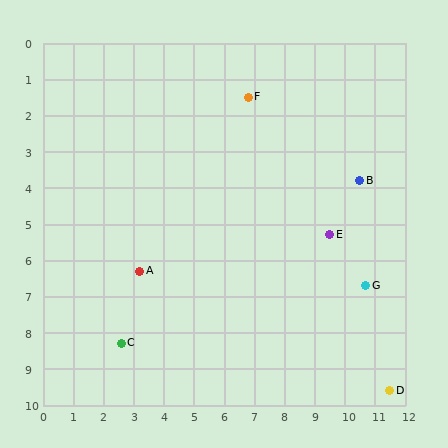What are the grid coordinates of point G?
Point G is at approximately (10.7, 6.7).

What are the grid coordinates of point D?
Point D is at approximately (11.5, 9.6).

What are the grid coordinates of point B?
Point B is at approximately (10.5, 3.8).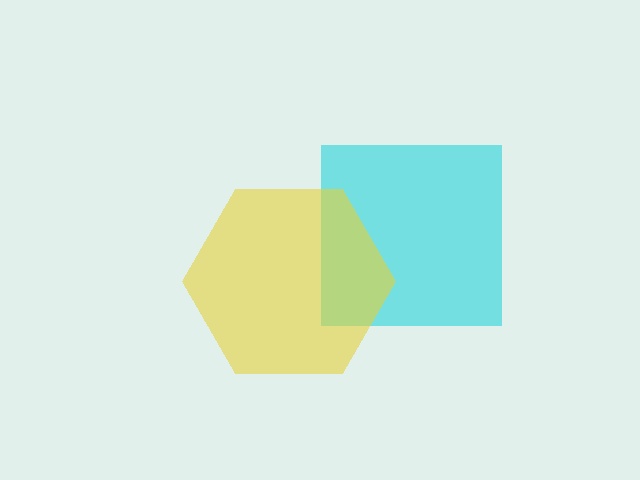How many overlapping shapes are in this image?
There are 2 overlapping shapes in the image.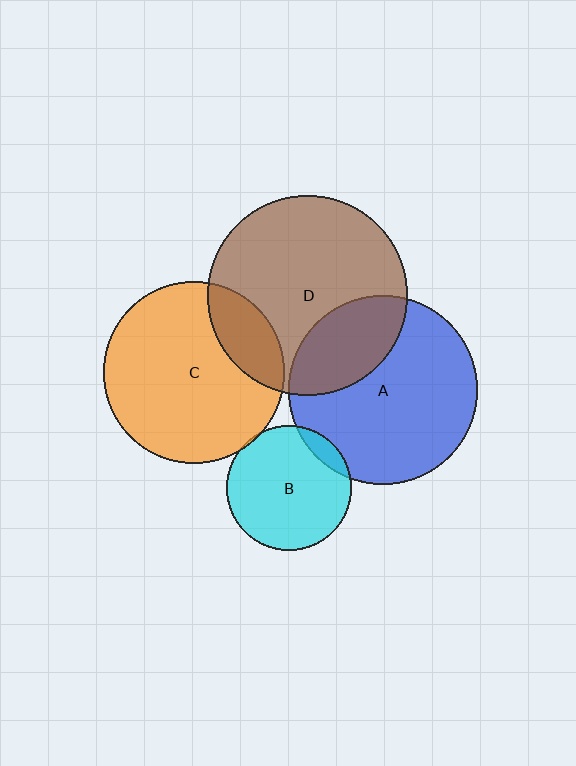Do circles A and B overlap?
Yes.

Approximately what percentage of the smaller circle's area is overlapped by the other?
Approximately 10%.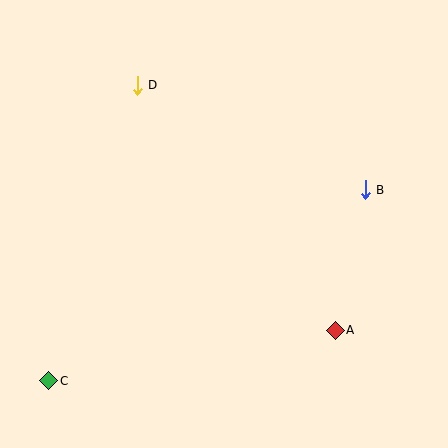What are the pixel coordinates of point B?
Point B is at (365, 190).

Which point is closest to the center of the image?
Point B at (365, 190) is closest to the center.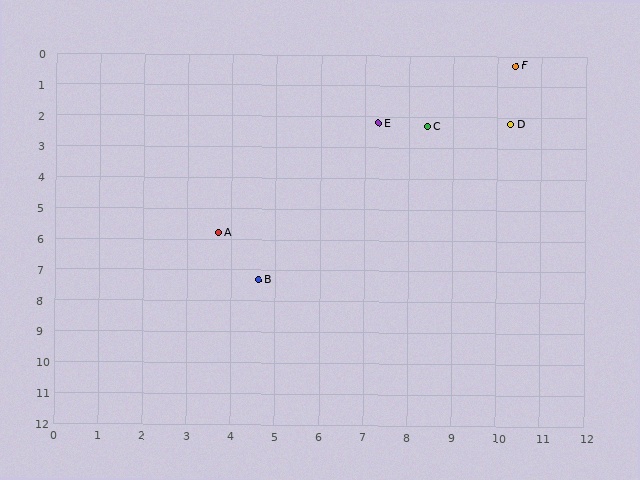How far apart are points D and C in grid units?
Points D and C are about 1.9 grid units apart.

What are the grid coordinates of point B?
Point B is at approximately (4.6, 7.3).